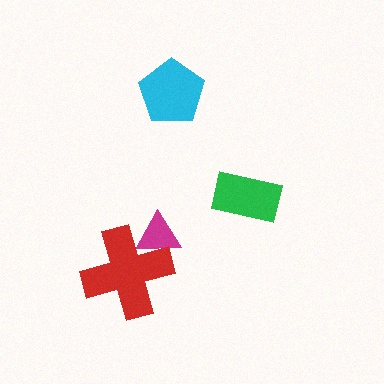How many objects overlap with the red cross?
1 object overlaps with the red cross.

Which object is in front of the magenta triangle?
The red cross is in front of the magenta triangle.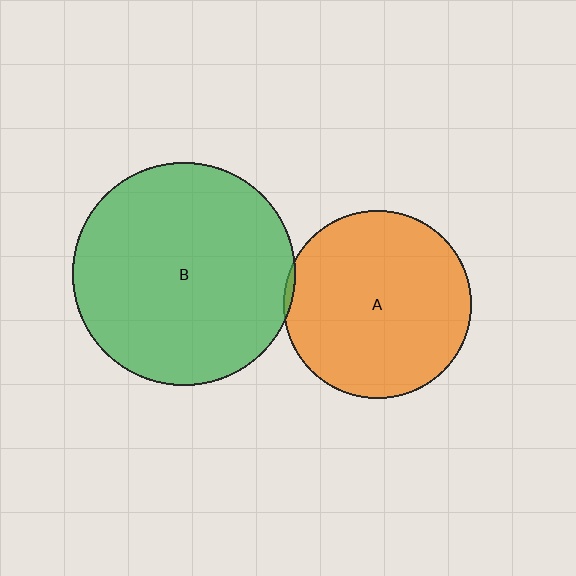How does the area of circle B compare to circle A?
Approximately 1.4 times.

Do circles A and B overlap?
Yes.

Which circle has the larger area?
Circle B (green).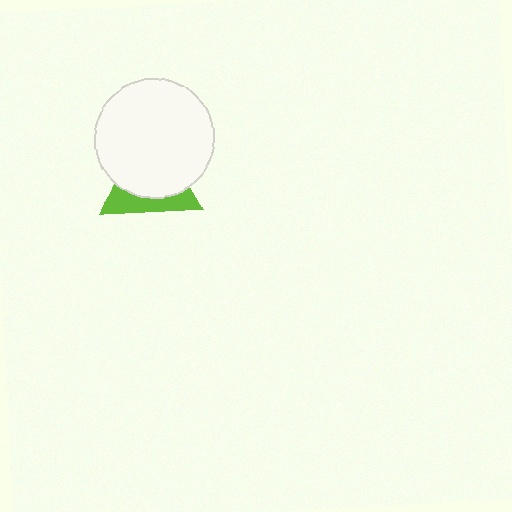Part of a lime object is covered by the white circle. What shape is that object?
It is a triangle.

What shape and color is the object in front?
The object in front is a white circle.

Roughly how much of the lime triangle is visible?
A small part of it is visible (roughly 37%).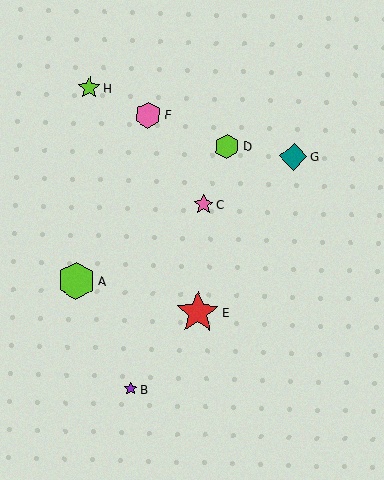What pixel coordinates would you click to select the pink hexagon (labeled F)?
Click at (148, 115) to select the pink hexagon F.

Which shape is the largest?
The red star (labeled E) is the largest.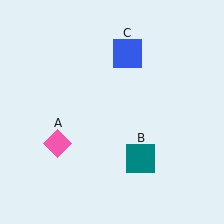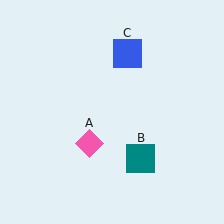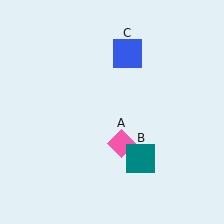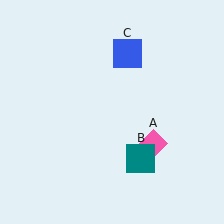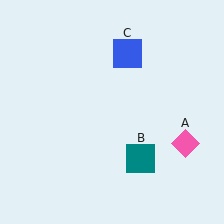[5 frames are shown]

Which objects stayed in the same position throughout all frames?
Teal square (object B) and blue square (object C) remained stationary.